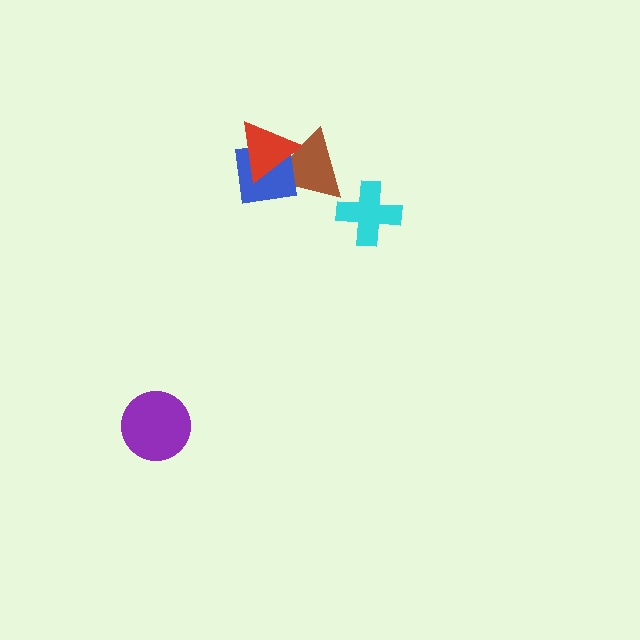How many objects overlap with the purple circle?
0 objects overlap with the purple circle.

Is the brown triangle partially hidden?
Yes, it is partially covered by another shape.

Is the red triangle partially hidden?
No, no other shape covers it.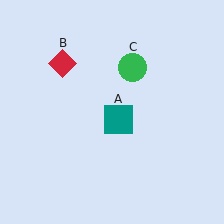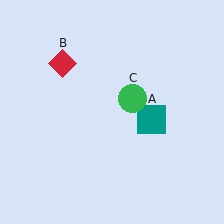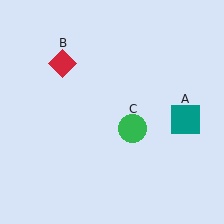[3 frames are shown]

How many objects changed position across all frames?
2 objects changed position: teal square (object A), green circle (object C).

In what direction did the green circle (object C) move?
The green circle (object C) moved down.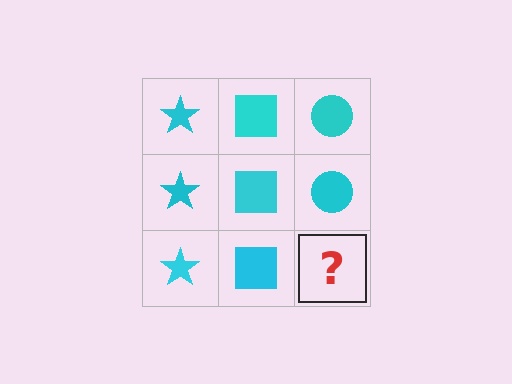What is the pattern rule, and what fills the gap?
The rule is that each column has a consistent shape. The gap should be filled with a cyan circle.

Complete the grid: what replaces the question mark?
The question mark should be replaced with a cyan circle.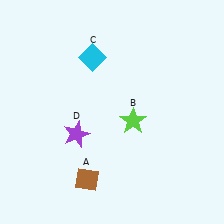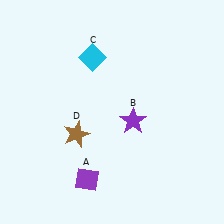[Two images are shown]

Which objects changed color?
A changed from brown to purple. B changed from lime to purple. D changed from purple to brown.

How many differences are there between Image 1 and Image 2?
There are 3 differences between the two images.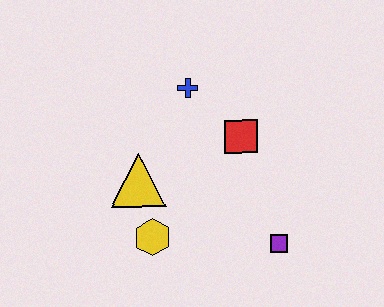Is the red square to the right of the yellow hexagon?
Yes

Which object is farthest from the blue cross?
The purple square is farthest from the blue cross.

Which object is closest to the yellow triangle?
The yellow hexagon is closest to the yellow triangle.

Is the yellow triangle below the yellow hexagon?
No